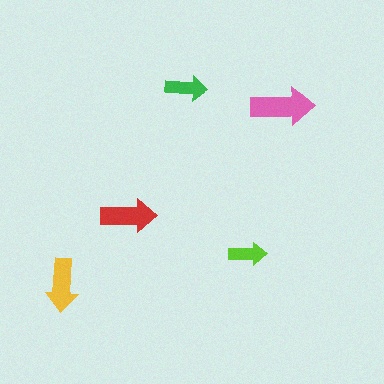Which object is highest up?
The green arrow is topmost.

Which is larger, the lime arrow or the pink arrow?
The pink one.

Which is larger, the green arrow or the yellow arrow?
The yellow one.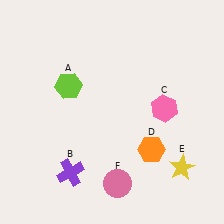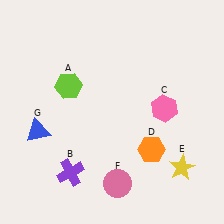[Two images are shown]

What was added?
A blue triangle (G) was added in Image 2.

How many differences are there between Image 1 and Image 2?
There is 1 difference between the two images.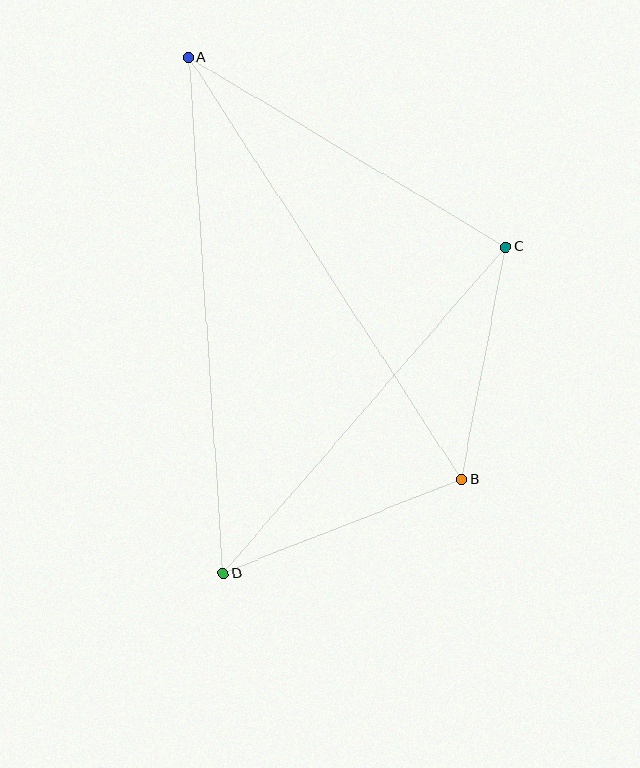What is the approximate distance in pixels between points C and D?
The distance between C and D is approximately 432 pixels.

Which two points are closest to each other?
Points B and C are closest to each other.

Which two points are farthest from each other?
Points A and D are farthest from each other.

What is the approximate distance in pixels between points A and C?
The distance between A and C is approximately 369 pixels.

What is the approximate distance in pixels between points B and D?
The distance between B and D is approximately 256 pixels.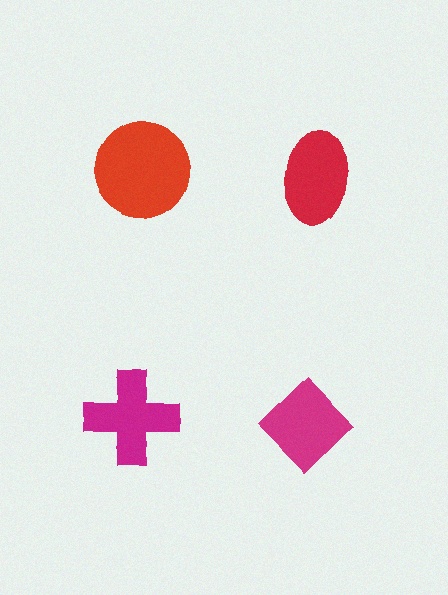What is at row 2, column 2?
A magenta diamond.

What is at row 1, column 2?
A red ellipse.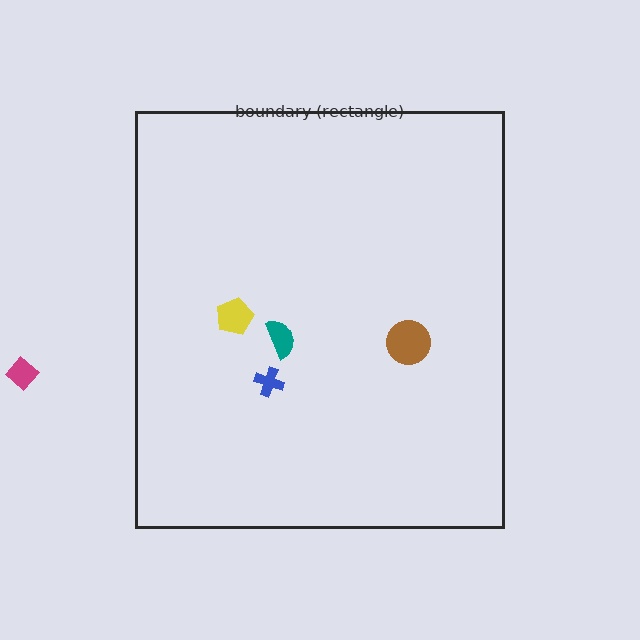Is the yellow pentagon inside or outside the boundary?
Inside.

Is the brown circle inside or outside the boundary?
Inside.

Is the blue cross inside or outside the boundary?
Inside.